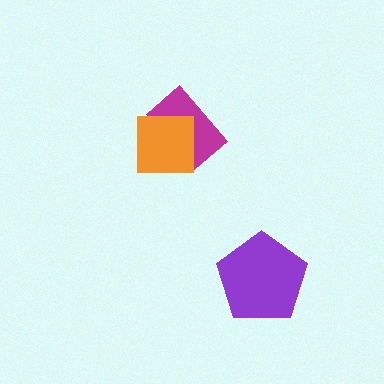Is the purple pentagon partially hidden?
No, no other shape covers it.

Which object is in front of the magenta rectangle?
The orange square is in front of the magenta rectangle.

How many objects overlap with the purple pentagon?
0 objects overlap with the purple pentagon.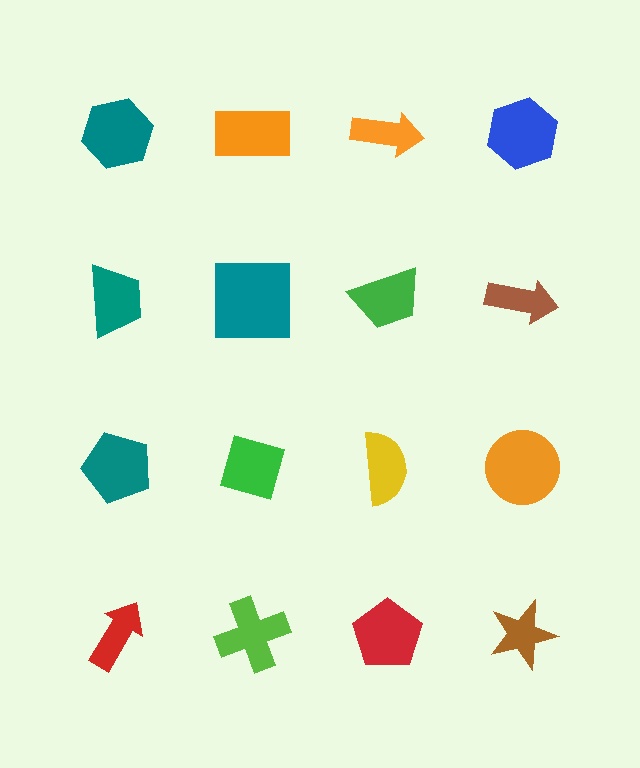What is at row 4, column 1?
A red arrow.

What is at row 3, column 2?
A green diamond.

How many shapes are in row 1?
4 shapes.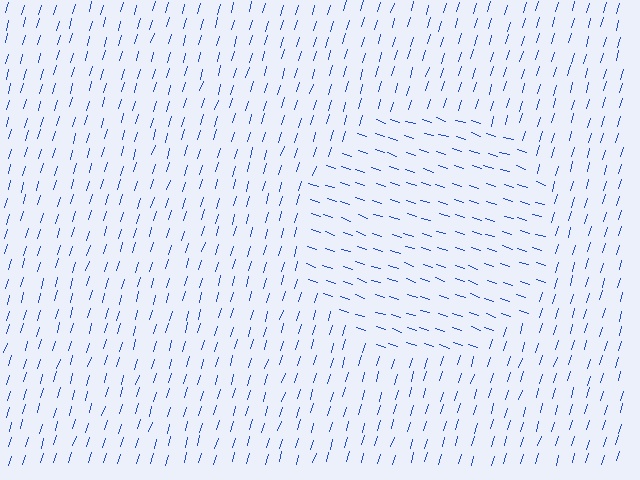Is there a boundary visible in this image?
Yes, there is a texture boundary formed by a change in line orientation.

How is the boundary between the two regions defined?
The boundary is defined purely by a change in line orientation (approximately 89 degrees difference). All lines are the same color and thickness.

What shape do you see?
I see a circle.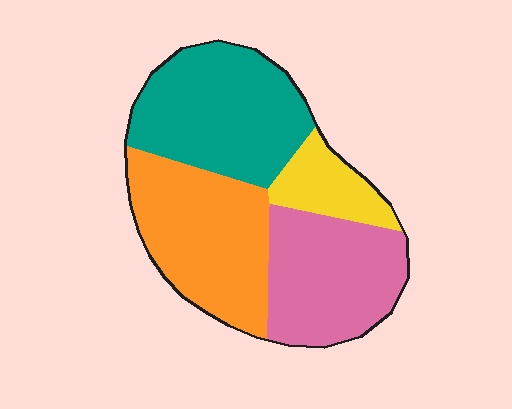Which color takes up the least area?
Yellow, at roughly 10%.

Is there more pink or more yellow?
Pink.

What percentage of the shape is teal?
Teal covers 32% of the shape.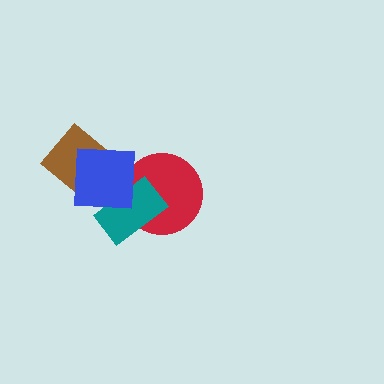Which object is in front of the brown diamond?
The blue square is in front of the brown diamond.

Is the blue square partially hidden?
No, no other shape covers it.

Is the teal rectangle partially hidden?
Yes, it is partially covered by another shape.